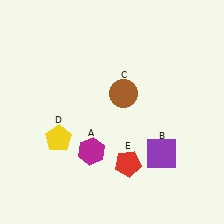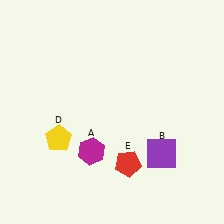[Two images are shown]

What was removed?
The brown circle (C) was removed in Image 2.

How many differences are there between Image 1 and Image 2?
There is 1 difference between the two images.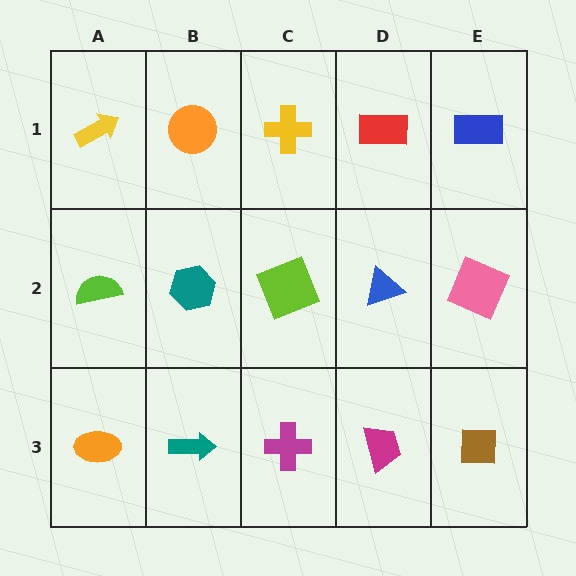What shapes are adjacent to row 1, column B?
A teal hexagon (row 2, column B), a yellow arrow (row 1, column A), a yellow cross (row 1, column C).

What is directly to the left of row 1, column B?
A yellow arrow.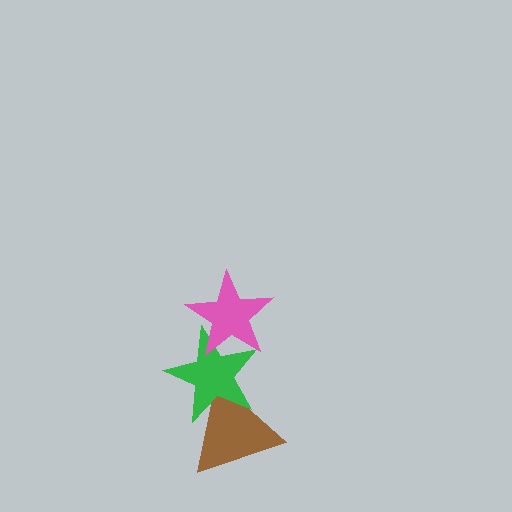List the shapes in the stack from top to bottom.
From top to bottom: the pink star, the green star, the brown triangle.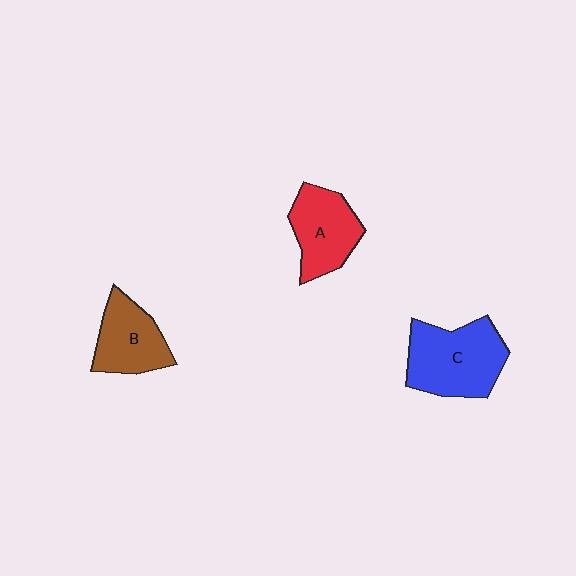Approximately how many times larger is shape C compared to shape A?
Approximately 1.3 times.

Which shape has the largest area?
Shape C (blue).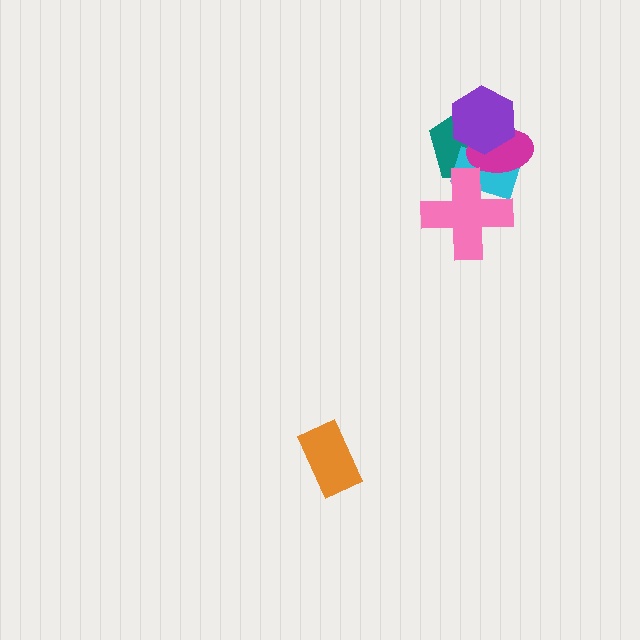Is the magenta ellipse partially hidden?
Yes, it is partially covered by another shape.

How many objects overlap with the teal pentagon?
4 objects overlap with the teal pentagon.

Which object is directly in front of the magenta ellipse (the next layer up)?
The pink cross is directly in front of the magenta ellipse.